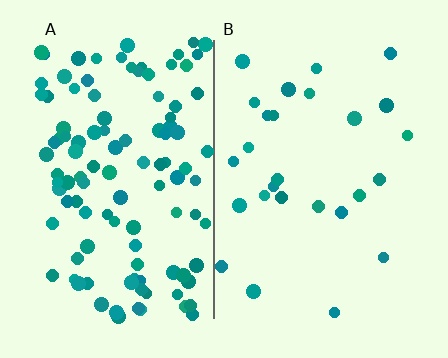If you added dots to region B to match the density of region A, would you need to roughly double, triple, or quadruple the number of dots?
Approximately quadruple.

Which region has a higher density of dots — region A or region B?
A (the left).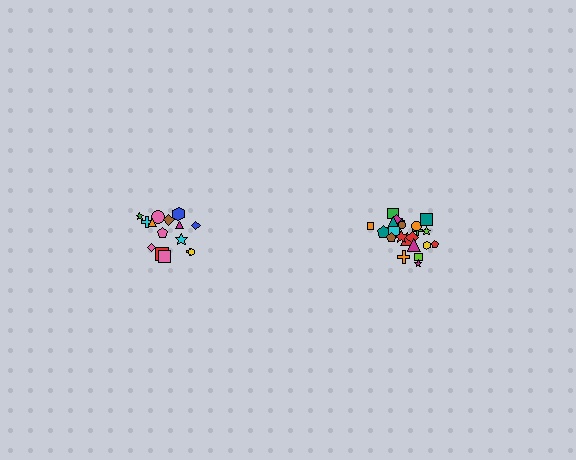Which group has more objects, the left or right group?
The right group.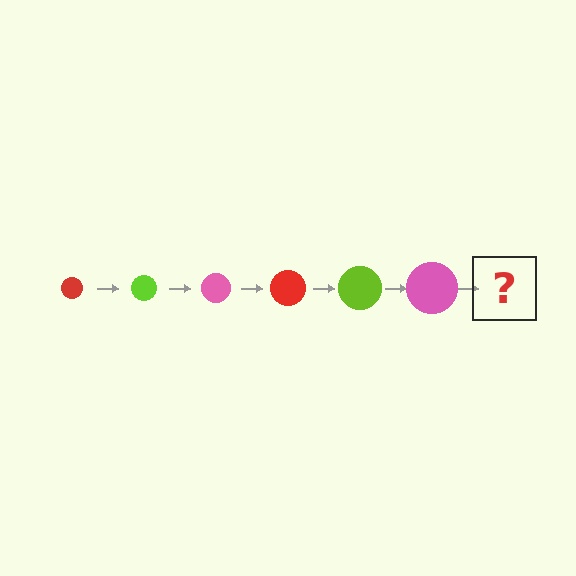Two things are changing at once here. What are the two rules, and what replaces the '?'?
The two rules are that the circle grows larger each step and the color cycles through red, lime, and pink. The '?' should be a red circle, larger than the previous one.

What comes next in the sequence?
The next element should be a red circle, larger than the previous one.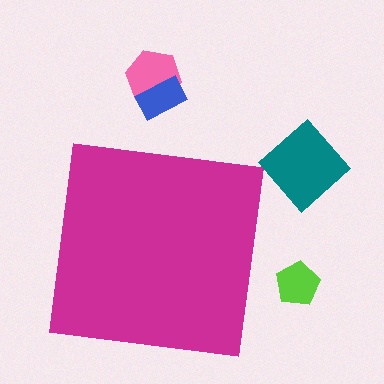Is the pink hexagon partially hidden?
No, the pink hexagon is fully visible.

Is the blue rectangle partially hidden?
No, the blue rectangle is fully visible.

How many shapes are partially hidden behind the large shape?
0 shapes are partially hidden.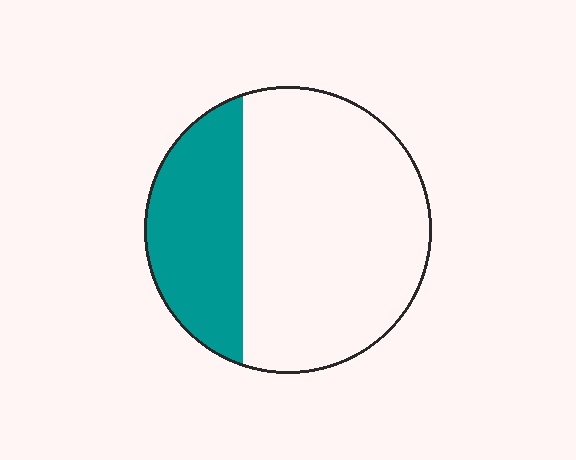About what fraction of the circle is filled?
About one third (1/3).